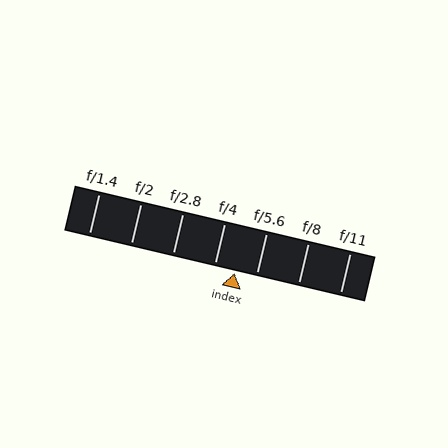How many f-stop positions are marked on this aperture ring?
There are 7 f-stop positions marked.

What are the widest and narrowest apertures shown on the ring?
The widest aperture shown is f/1.4 and the narrowest is f/11.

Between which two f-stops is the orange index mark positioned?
The index mark is between f/4 and f/5.6.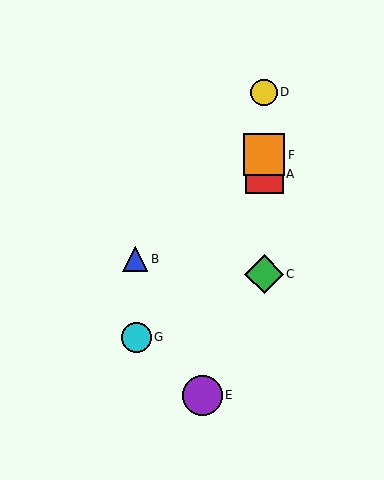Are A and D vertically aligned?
Yes, both are at x≈264.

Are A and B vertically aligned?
No, A is at x≈264 and B is at x≈135.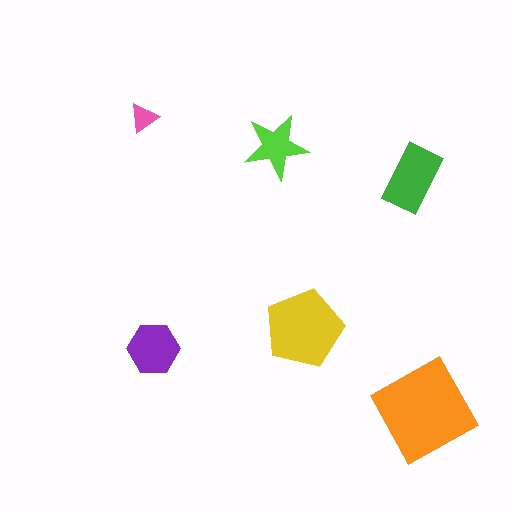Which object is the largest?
The orange square.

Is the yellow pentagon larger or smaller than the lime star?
Larger.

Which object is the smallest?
The pink triangle.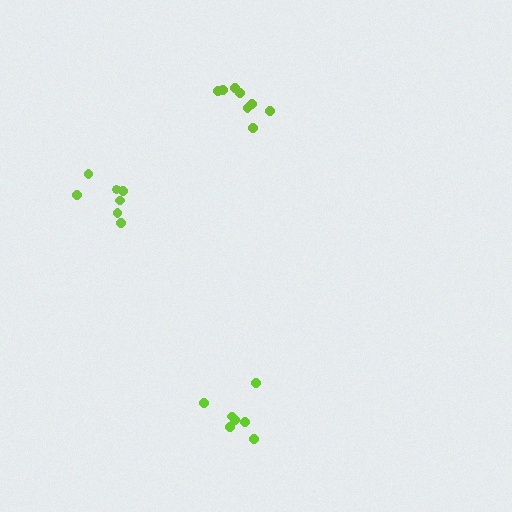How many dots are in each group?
Group 1: 7 dots, Group 2: 7 dots, Group 3: 8 dots (22 total).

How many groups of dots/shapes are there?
There are 3 groups.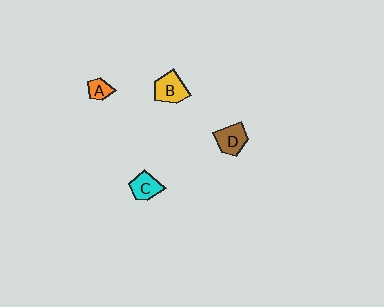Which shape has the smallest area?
Shape A (orange).